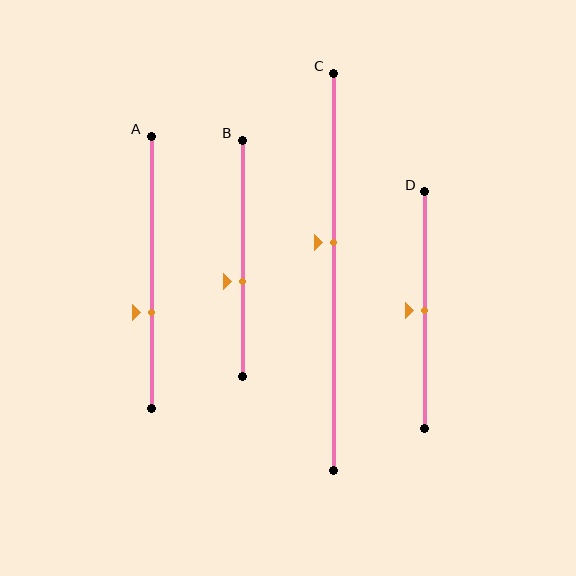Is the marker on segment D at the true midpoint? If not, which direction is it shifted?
Yes, the marker on segment D is at the true midpoint.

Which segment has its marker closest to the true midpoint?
Segment D has its marker closest to the true midpoint.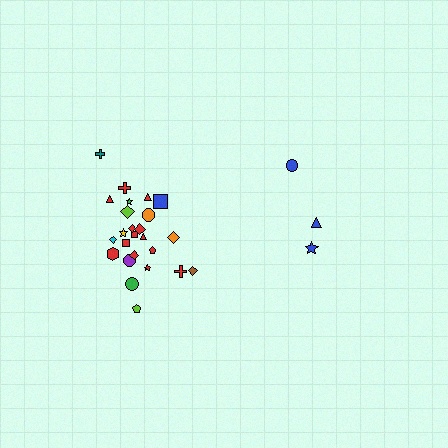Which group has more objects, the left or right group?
The left group.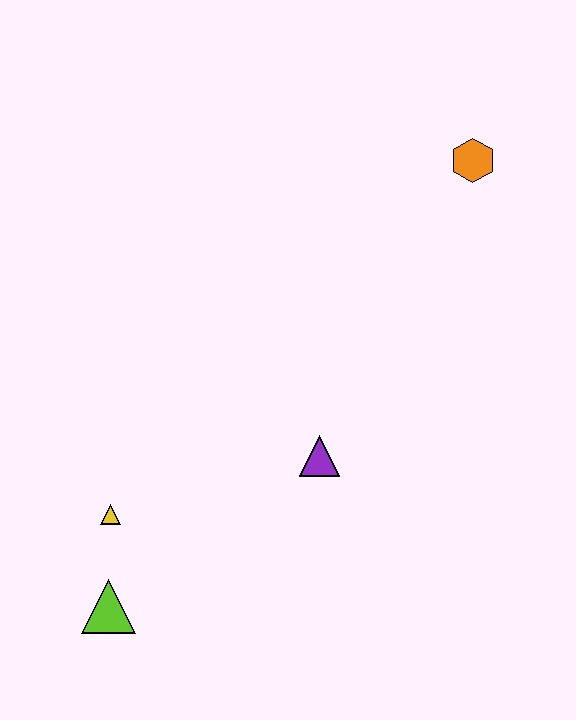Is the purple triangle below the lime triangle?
No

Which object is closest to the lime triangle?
The yellow triangle is closest to the lime triangle.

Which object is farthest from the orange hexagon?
The lime triangle is farthest from the orange hexagon.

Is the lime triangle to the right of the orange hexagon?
No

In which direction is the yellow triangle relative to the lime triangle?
The yellow triangle is above the lime triangle.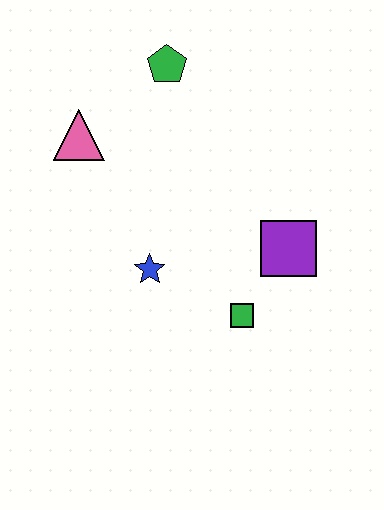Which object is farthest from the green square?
The green pentagon is farthest from the green square.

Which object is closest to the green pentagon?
The pink triangle is closest to the green pentagon.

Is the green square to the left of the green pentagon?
No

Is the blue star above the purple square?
No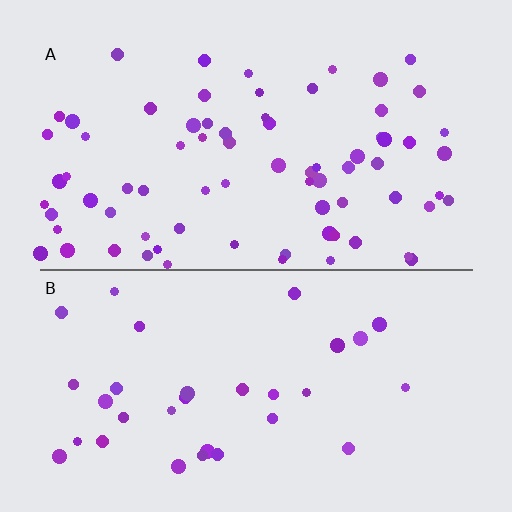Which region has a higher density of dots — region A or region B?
A (the top).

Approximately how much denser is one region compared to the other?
Approximately 2.3× — region A over region B.